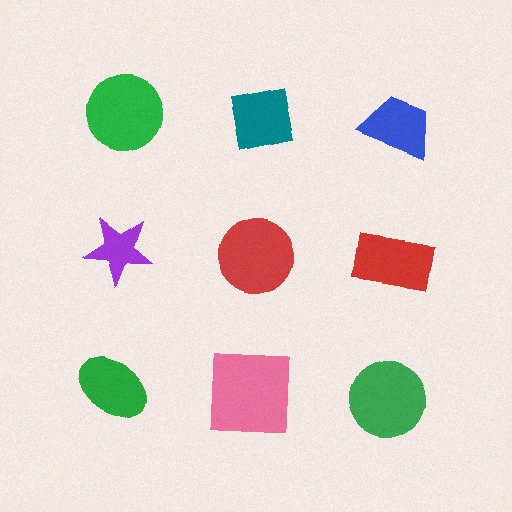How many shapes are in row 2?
3 shapes.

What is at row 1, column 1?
A green circle.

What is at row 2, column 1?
A purple star.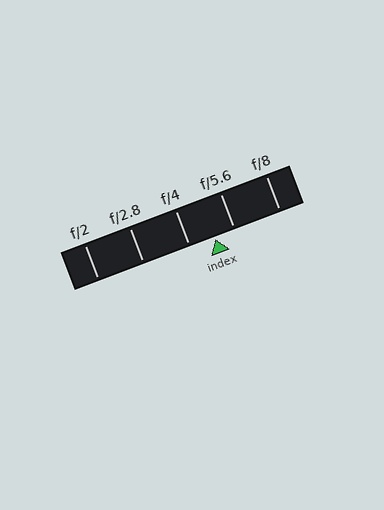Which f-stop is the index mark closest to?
The index mark is closest to f/5.6.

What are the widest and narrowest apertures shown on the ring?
The widest aperture shown is f/2 and the narrowest is f/8.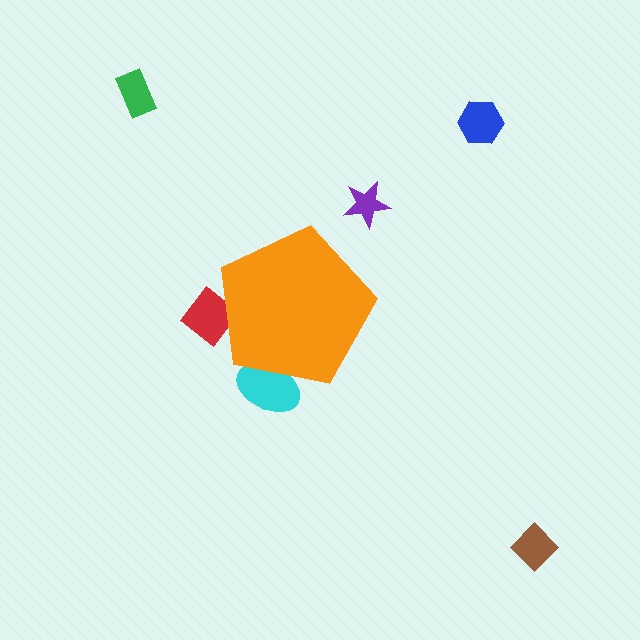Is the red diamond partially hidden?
Yes, the red diamond is partially hidden behind the orange pentagon.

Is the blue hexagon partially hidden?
No, the blue hexagon is fully visible.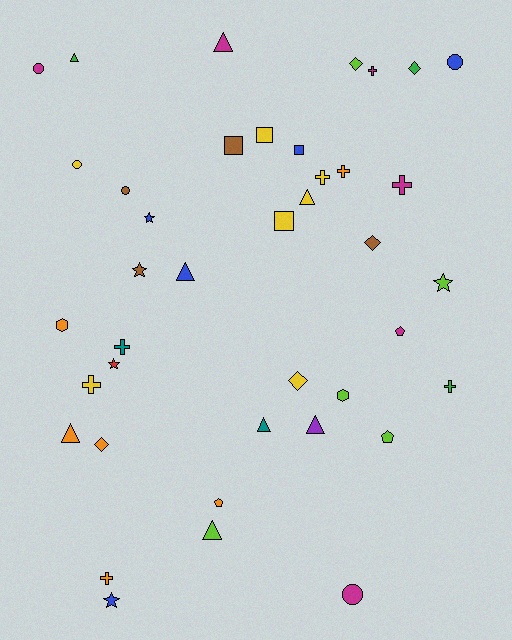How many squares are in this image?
There are 4 squares.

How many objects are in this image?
There are 40 objects.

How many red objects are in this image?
There is 1 red object.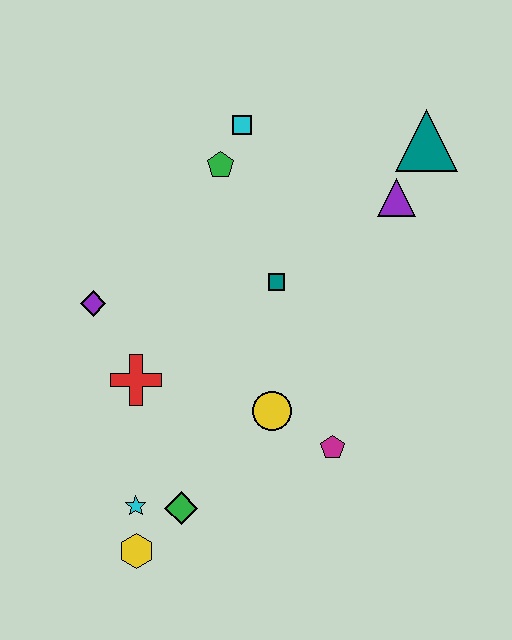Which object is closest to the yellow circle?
The magenta pentagon is closest to the yellow circle.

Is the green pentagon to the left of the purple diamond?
No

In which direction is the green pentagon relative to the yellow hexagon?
The green pentagon is above the yellow hexagon.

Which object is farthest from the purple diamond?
The teal triangle is farthest from the purple diamond.